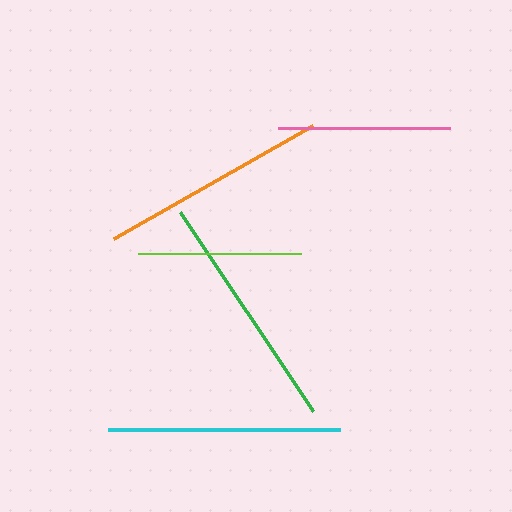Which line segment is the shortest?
The lime line is the shortest at approximately 163 pixels.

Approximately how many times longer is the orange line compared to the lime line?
The orange line is approximately 1.4 times the length of the lime line.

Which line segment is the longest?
The green line is the longest at approximately 239 pixels.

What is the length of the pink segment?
The pink segment is approximately 172 pixels long.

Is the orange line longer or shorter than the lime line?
The orange line is longer than the lime line.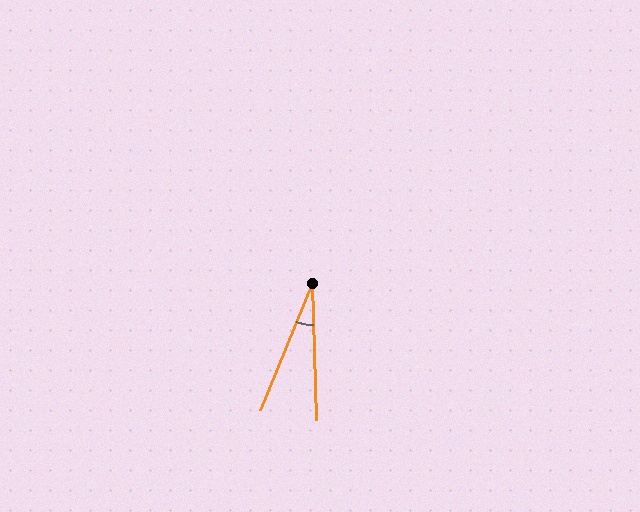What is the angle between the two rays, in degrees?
Approximately 24 degrees.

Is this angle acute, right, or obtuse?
It is acute.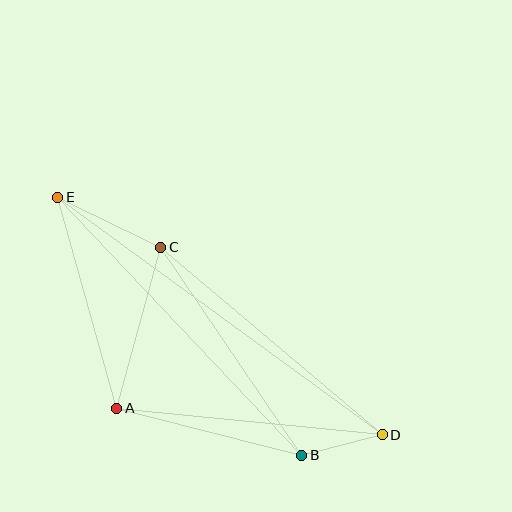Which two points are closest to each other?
Points B and D are closest to each other.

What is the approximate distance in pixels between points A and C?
The distance between A and C is approximately 167 pixels.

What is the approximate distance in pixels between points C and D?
The distance between C and D is approximately 290 pixels.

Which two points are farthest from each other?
Points D and E are farthest from each other.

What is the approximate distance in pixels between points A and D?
The distance between A and D is approximately 267 pixels.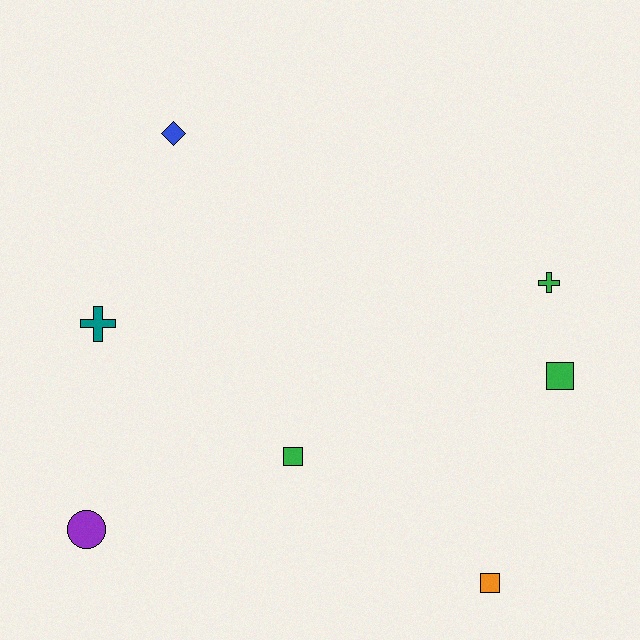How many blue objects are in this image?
There is 1 blue object.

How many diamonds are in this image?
There is 1 diamond.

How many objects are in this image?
There are 7 objects.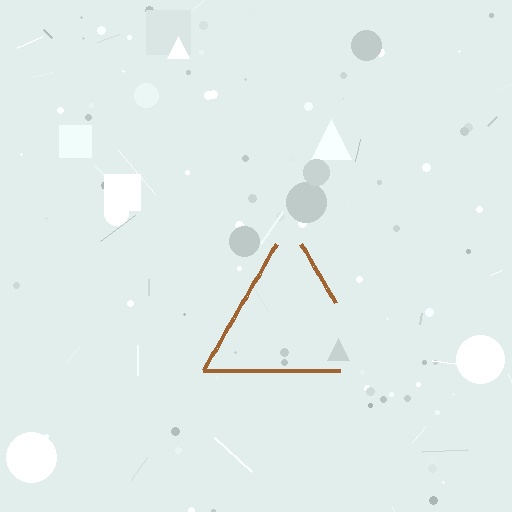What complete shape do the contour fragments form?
The contour fragments form a triangle.